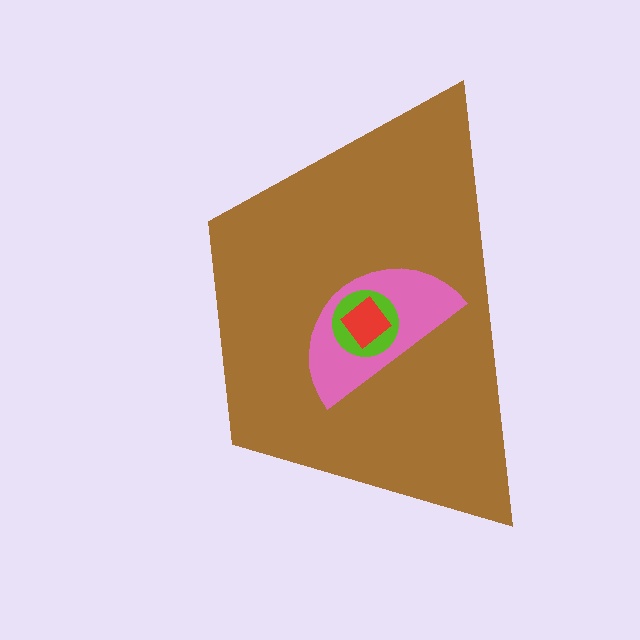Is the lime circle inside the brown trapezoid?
Yes.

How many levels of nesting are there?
4.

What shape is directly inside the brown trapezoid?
The pink semicircle.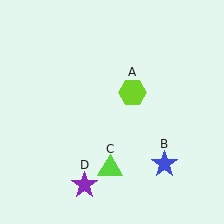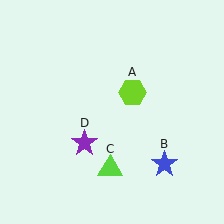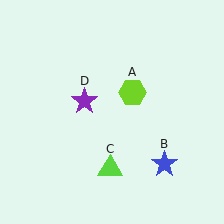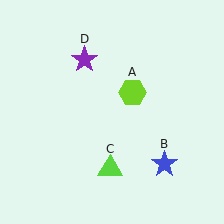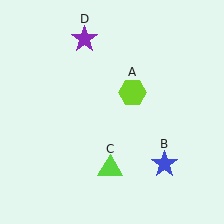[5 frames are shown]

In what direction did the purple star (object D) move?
The purple star (object D) moved up.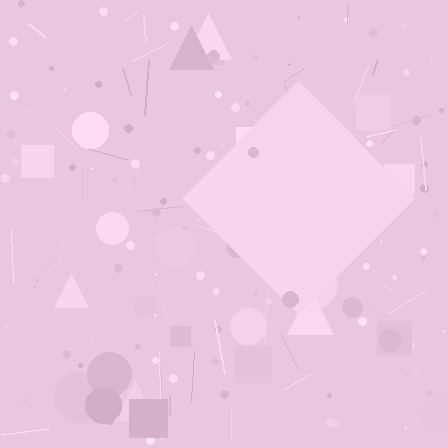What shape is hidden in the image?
A diamond is hidden in the image.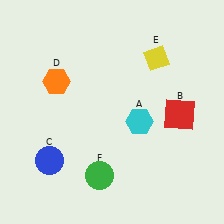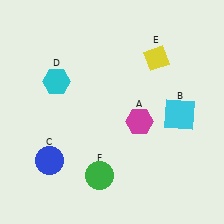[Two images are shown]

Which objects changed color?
A changed from cyan to magenta. B changed from red to cyan. D changed from orange to cyan.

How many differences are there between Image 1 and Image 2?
There are 3 differences between the two images.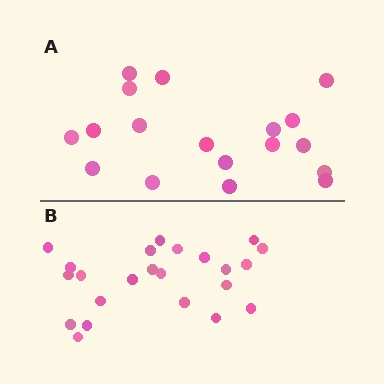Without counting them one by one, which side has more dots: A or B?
Region B (the bottom region) has more dots.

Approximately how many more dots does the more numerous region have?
Region B has about 5 more dots than region A.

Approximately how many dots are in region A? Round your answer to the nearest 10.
About 20 dots. (The exact count is 18, which rounds to 20.)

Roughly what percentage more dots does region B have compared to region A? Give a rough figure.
About 30% more.